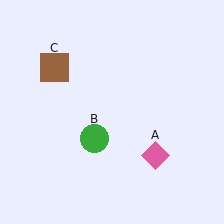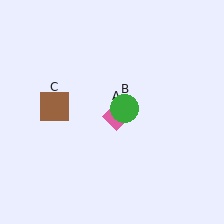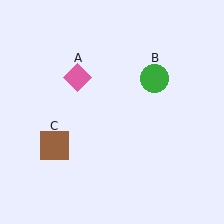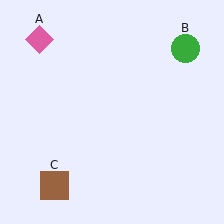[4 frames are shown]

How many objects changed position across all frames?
3 objects changed position: pink diamond (object A), green circle (object B), brown square (object C).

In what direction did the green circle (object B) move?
The green circle (object B) moved up and to the right.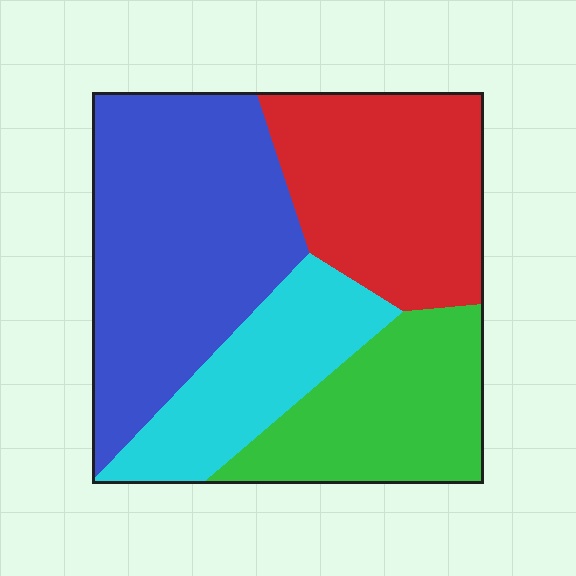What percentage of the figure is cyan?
Cyan covers around 20% of the figure.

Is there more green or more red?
Red.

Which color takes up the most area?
Blue, at roughly 35%.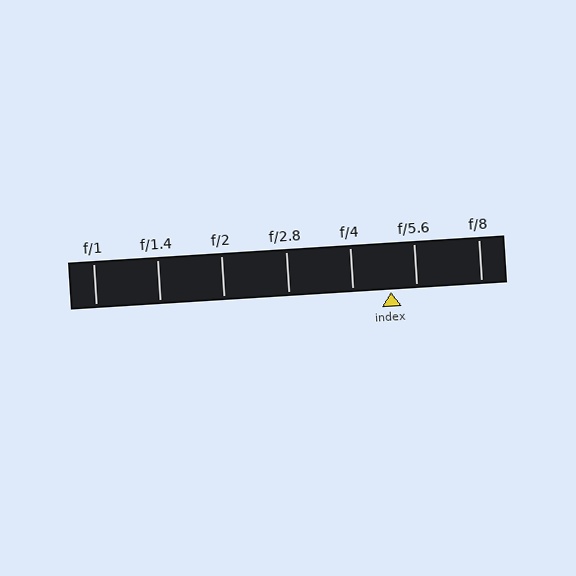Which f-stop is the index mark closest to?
The index mark is closest to f/5.6.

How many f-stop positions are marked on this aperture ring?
There are 7 f-stop positions marked.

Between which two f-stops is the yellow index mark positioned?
The index mark is between f/4 and f/5.6.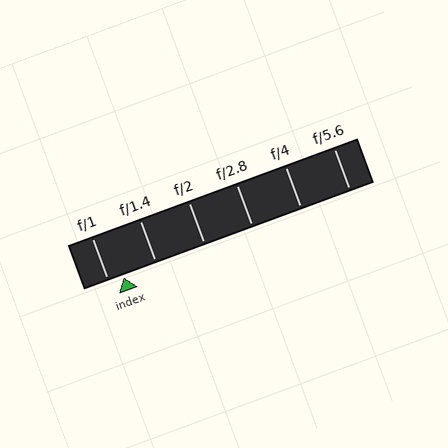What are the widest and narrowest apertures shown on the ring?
The widest aperture shown is f/1 and the narrowest is f/5.6.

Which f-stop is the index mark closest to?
The index mark is closest to f/1.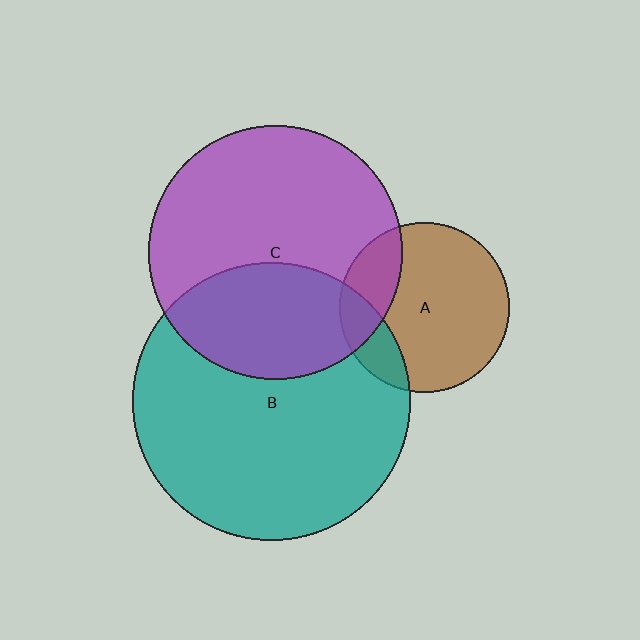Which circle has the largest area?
Circle B (teal).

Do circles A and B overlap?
Yes.